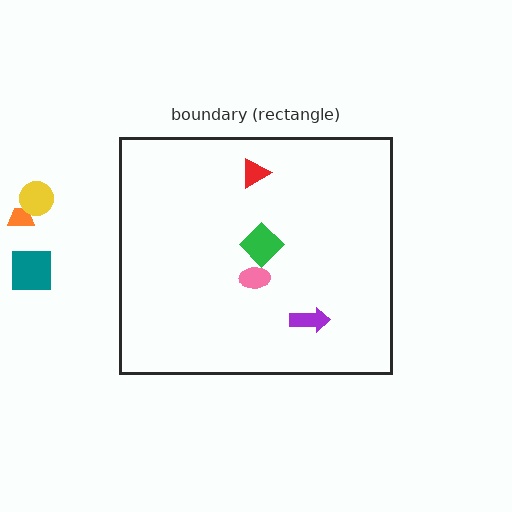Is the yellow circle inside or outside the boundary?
Outside.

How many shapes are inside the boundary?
4 inside, 3 outside.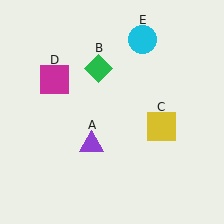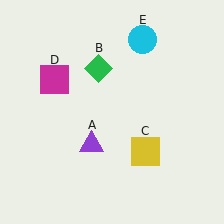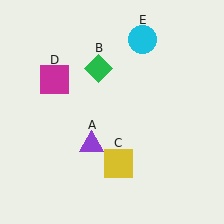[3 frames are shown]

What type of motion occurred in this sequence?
The yellow square (object C) rotated clockwise around the center of the scene.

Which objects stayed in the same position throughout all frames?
Purple triangle (object A) and green diamond (object B) and magenta square (object D) and cyan circle (object E) remained stationary.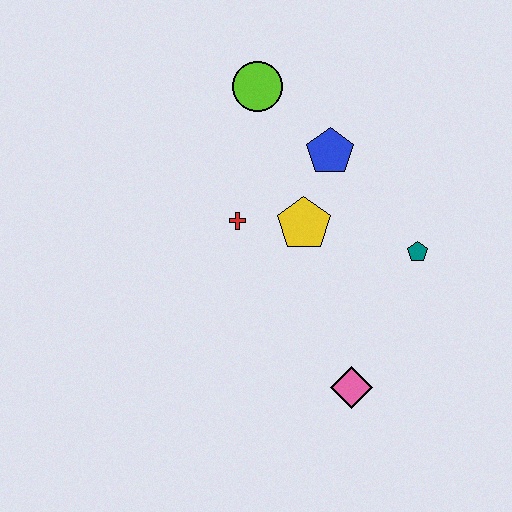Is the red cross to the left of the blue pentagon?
Yes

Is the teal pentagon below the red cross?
Yes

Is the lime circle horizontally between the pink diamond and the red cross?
Yes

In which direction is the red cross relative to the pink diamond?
The red cross is above the pink diamond.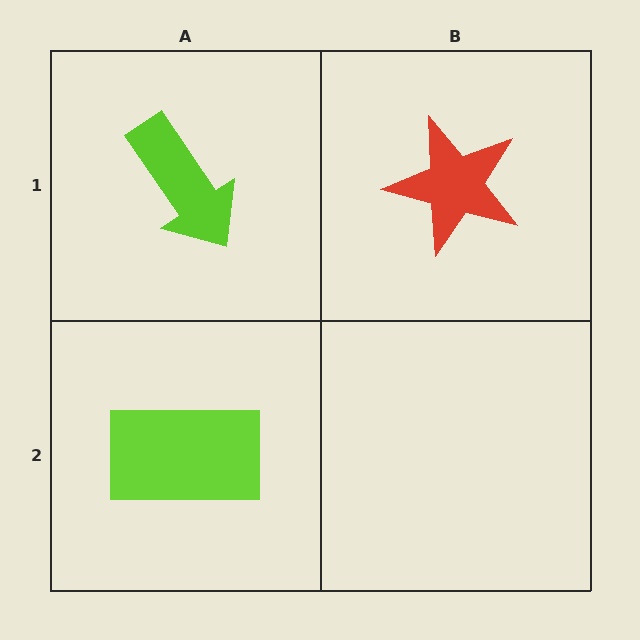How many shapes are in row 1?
2 shapes.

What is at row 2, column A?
A lime rectangle.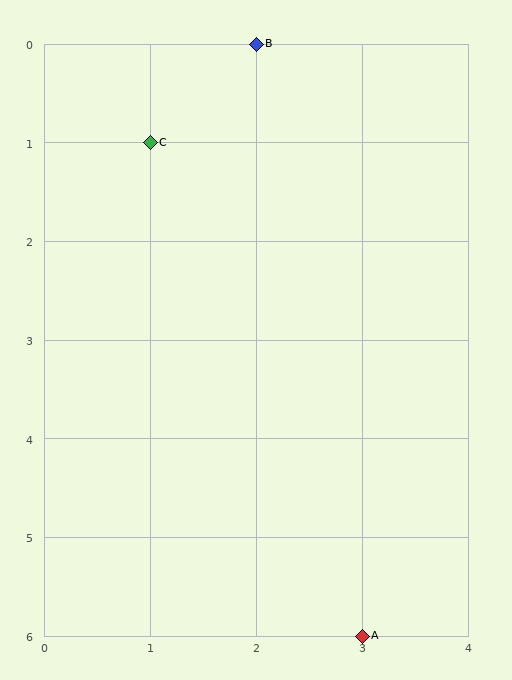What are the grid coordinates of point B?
Point B is at grid coordinates (2, 0).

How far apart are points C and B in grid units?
Points C and B are 1 column and 1 row apart (about 1.4 grid units diagonally).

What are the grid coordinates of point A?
Point A is at grid coordinates (3, 6).